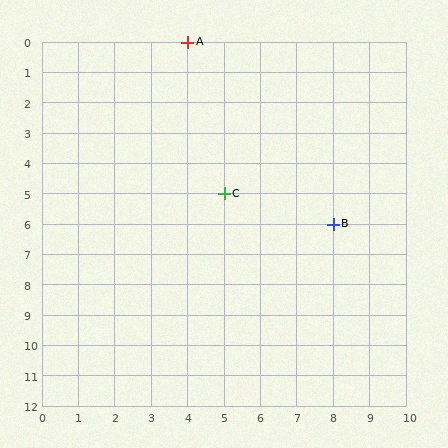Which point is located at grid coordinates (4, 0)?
Point A is at (4, 0).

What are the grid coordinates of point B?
Point B is at grid coordinates (8, 6).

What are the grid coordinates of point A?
Point A is at grid coordinates (4, 0).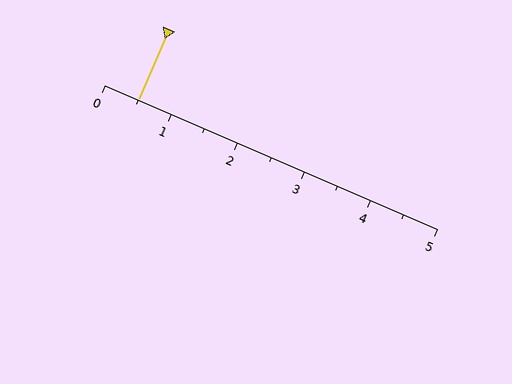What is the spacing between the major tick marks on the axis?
The major ticks are spaced 1 apart.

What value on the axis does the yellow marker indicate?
The marker indicates approximately 0.5.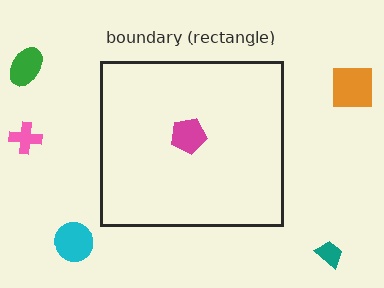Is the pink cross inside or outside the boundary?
Outside.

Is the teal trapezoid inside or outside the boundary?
Outside.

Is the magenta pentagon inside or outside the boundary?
Inside.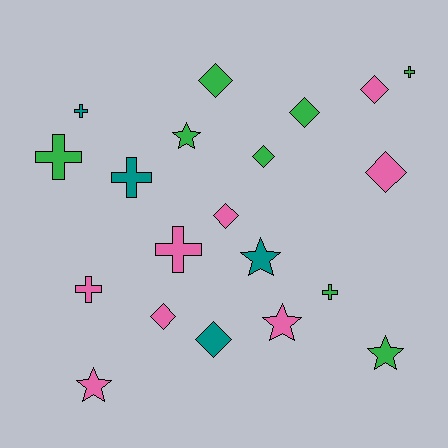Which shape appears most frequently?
Diamond, with 8 objects.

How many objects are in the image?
There are 20 objects.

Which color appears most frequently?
Pink, with 8 objects.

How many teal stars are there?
There is 1 teal star.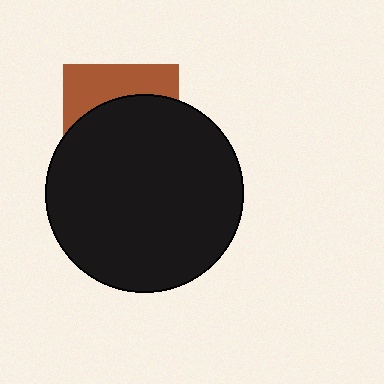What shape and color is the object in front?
The object in front is a black circle.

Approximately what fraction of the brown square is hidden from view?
Roughly 66% of the brown square is hidden behind the black circle.